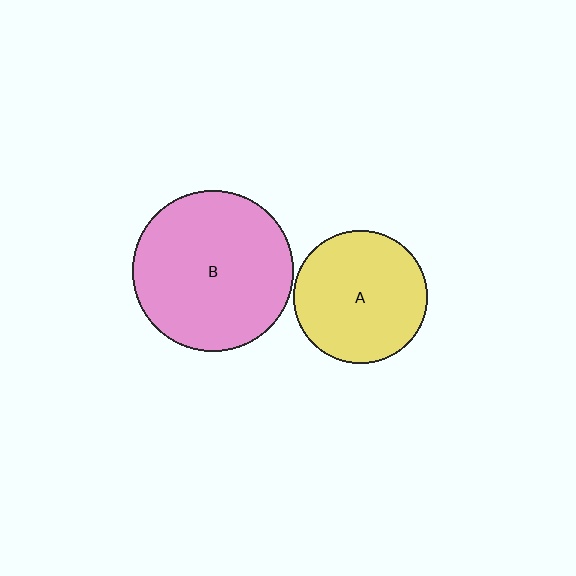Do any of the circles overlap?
No, none of the circles overlap.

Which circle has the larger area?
Circle B (pink).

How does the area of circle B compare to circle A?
Approximately 1.5 times.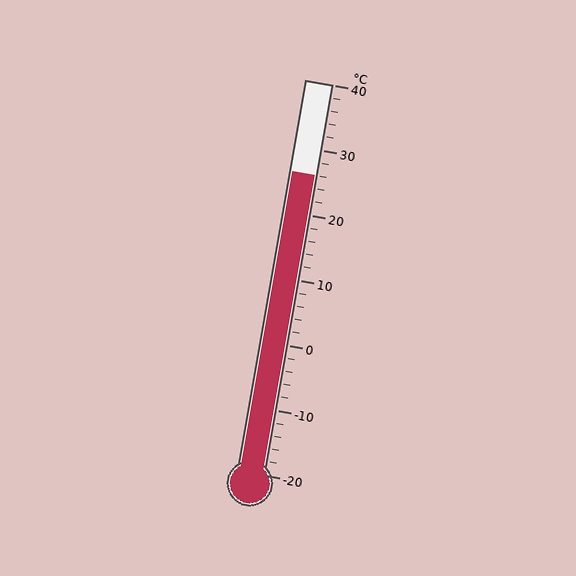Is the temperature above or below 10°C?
The temperature is above 10°C.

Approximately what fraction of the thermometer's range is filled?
The thermometer is filled to approximately 75% of its range.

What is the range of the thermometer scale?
The thermometer scale ranges from -20°C to 40°C.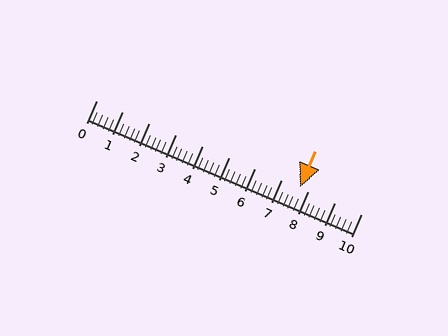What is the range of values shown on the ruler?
The ruler shows values from 0 to 10.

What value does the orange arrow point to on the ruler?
The orange arrow points to approximately 7.7.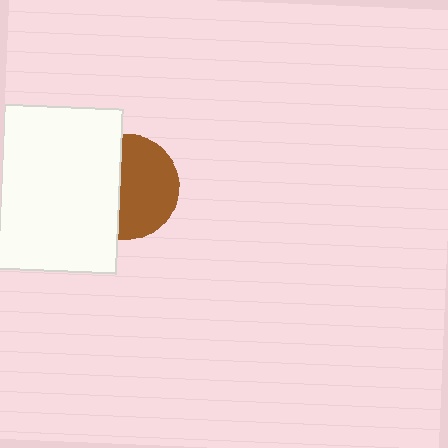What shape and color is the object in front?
The object in front is a white rectangle.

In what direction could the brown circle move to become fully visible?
The brown circle could move right. That would shift it out from behind the white rectangle entirely.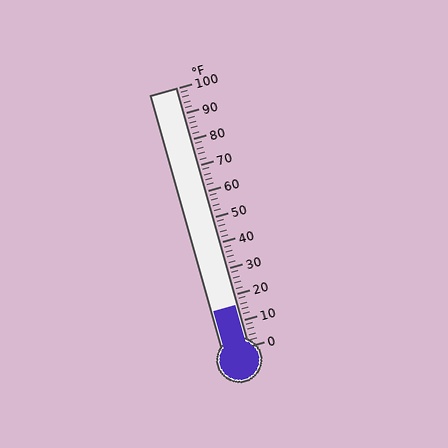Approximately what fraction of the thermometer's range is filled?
The thermometer is filled to approximately 15% of its range.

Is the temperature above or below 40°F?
The temperature is below 40°F.